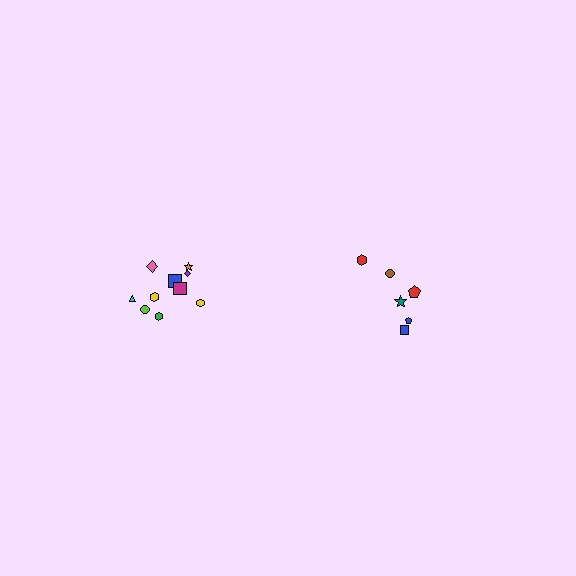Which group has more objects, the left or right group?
The left group.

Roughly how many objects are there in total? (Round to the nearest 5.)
Roughly 15 objects in total.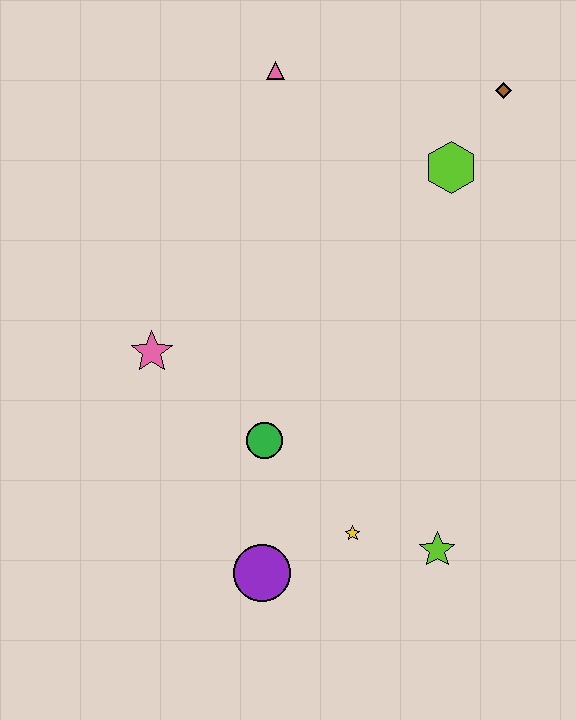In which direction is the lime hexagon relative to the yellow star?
The lime hexagon is above the yellow star.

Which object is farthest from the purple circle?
The brown diamond is farthest from the purple circle.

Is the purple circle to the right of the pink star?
Yes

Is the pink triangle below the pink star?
No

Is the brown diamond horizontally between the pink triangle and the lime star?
No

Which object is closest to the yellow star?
The lime star is closest to the yellow star.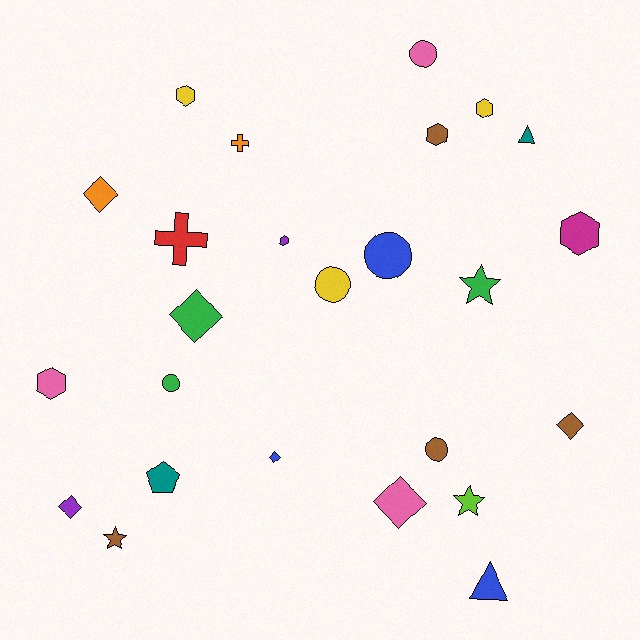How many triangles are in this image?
There are 2 triangles.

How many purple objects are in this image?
There are 2 purple objects.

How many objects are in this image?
There are 25 objects.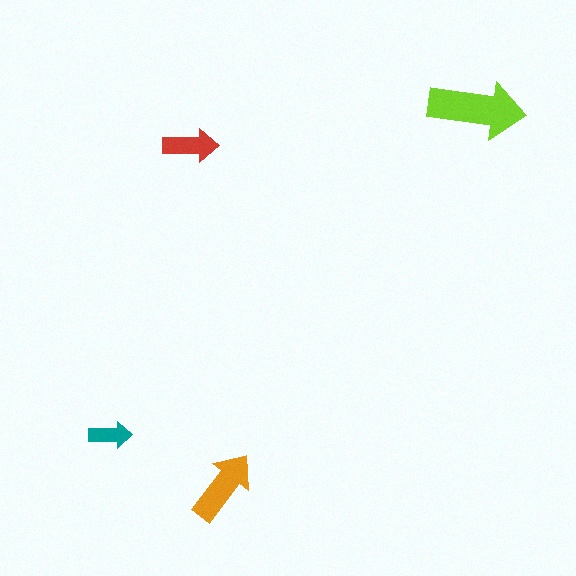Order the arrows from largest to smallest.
the lime one, the orange one, the red one, the teal one.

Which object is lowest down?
The orange arrow is bottommost.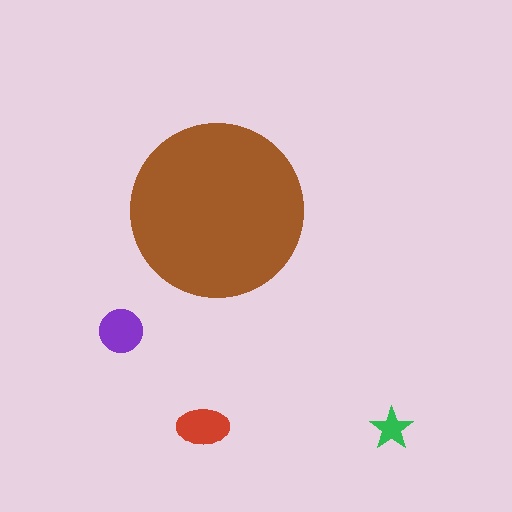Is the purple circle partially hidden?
No, the purple circle is fully visible.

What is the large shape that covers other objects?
A brown circle.